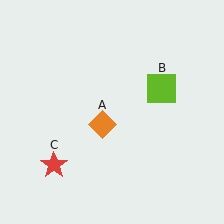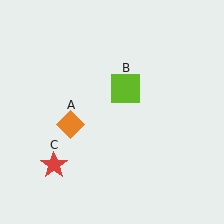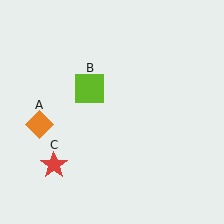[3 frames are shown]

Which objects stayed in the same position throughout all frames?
Red star (object C) remained stationary.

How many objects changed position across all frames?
2 objects changed position: orange diamond (object A), lime square (object B).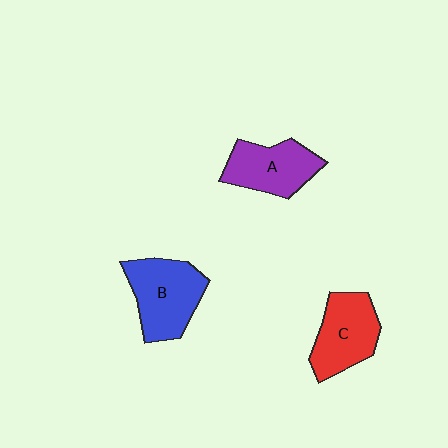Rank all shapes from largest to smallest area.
From largest to smallest: B (blue), C (red), A (purple).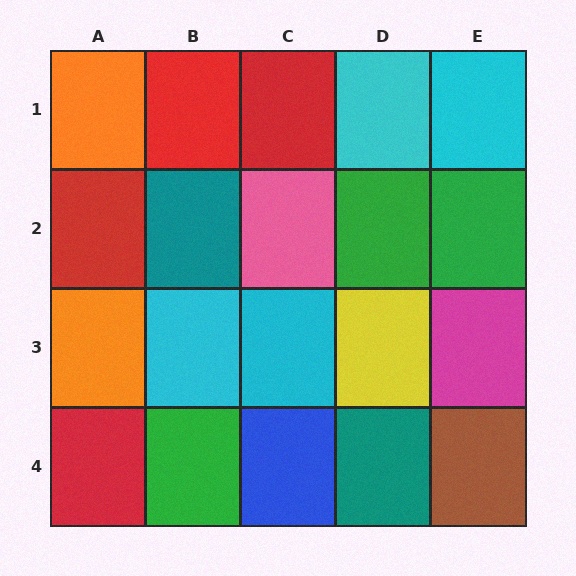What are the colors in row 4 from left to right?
Red, green, blue, teal, brown.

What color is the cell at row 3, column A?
Orange.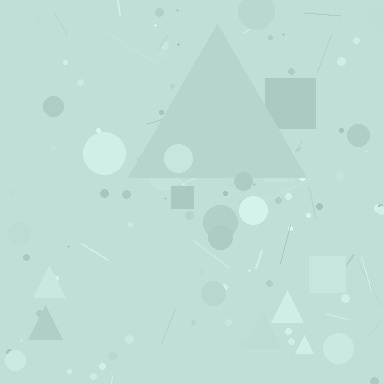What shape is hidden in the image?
A triangle is hidden in the image.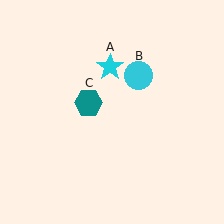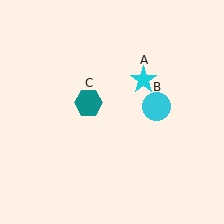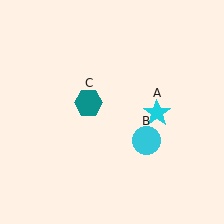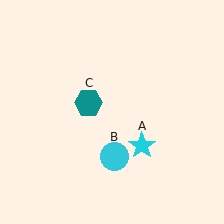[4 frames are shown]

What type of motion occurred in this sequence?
The cyan star (object A), cyan circle (object B) rotated clockwise around the center of the scene.